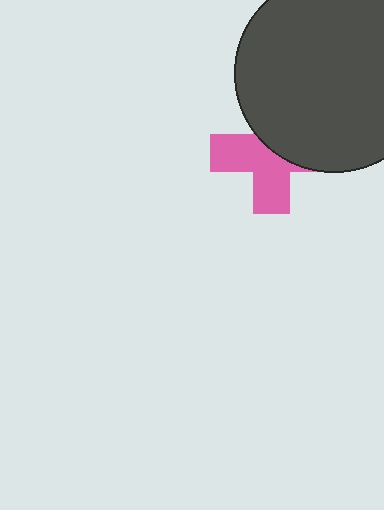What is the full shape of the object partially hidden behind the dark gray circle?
The partially hidden object is a pink cross.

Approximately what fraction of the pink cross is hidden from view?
Roughly 48% of the pink cross is hidden behind the dark gray circle.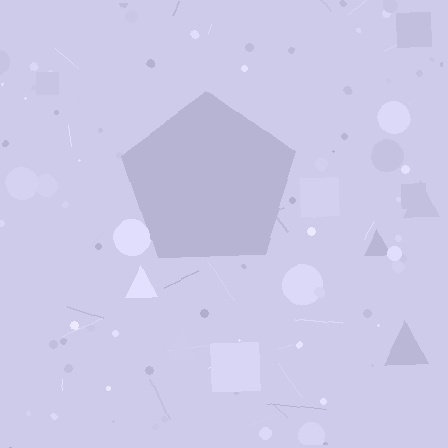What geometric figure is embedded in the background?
A pentagon is embedded in the background.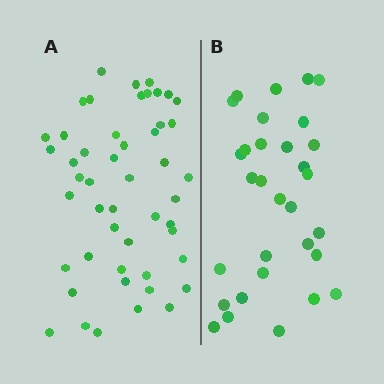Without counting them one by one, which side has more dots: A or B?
Region A (the left region) has more dots.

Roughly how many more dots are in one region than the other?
Region A has approximately 20 more dots than region B.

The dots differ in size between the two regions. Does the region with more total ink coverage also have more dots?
No. Region B has more total ink coverage because its dots are larger, but region A actually contains more individual dots. Total area can be misleading — the number of items is what matters here.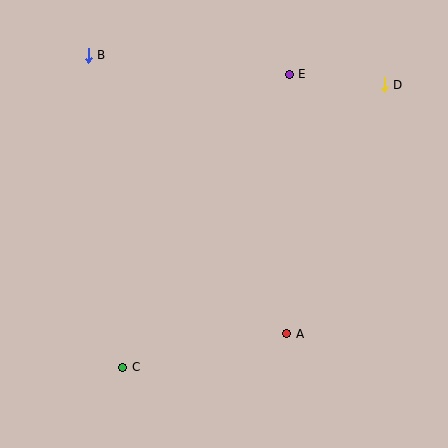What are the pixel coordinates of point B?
Point B is at (88, 55).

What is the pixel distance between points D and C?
The distance between D and C is 385 pixels.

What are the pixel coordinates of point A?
Point A is at (287, 334).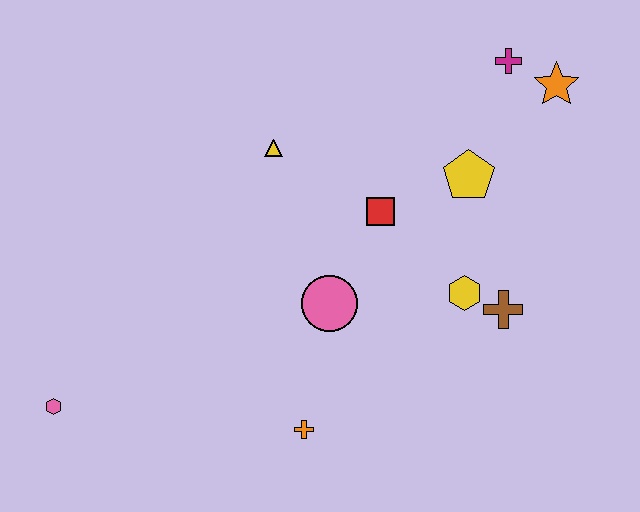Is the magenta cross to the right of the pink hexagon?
Yes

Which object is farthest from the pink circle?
The orange star is farthest from the pink circle.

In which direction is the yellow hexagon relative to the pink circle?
The yellow hexagon is to the right of the pink circle.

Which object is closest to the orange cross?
The pink circle is closest to the orange cross.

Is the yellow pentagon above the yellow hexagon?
Yes